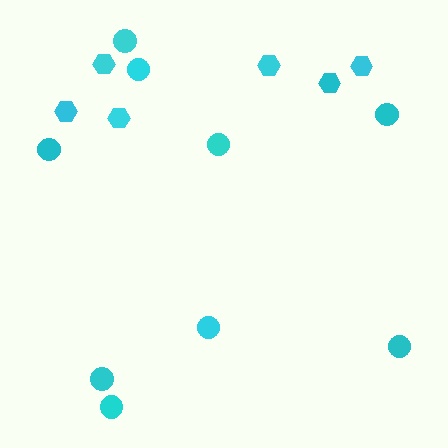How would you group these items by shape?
There are 2 groups: one group of hexagons (6) and one group of circles (9).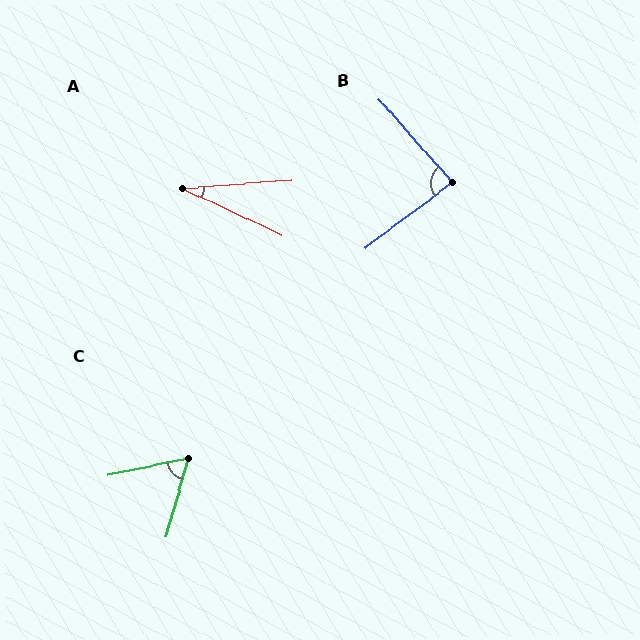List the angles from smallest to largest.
A (30°), C (62°), B (86°).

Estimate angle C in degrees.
Approximately 62 degrees.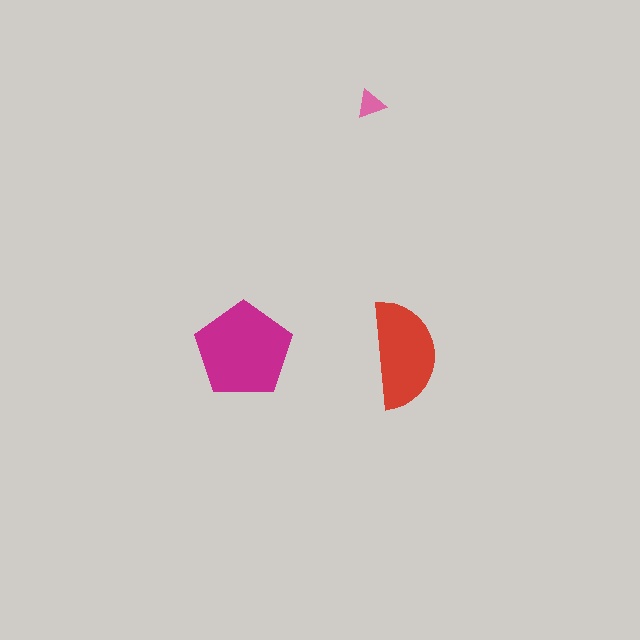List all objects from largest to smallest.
The magenta pentagon, the red semicircle, the pink triangle.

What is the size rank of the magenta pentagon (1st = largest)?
1st.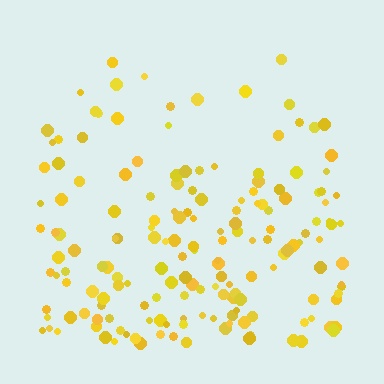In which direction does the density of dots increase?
From top to bottom, with the bottom side densest.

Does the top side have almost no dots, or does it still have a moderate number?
Still a moderate number, just noticeably fewer than the bottom.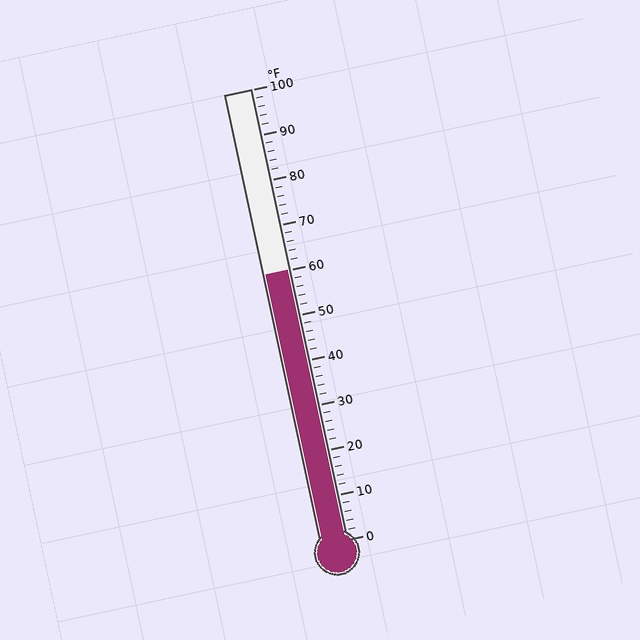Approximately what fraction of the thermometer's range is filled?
The thermometer is filled to approximately 60% of its range.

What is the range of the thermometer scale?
The thermometer scale ranges from 0°F to 100°F.